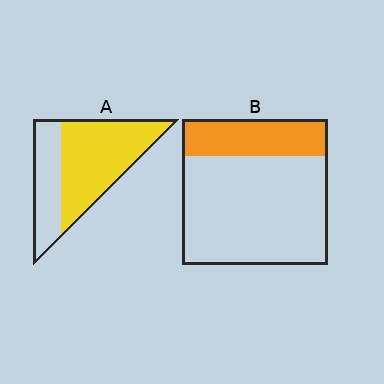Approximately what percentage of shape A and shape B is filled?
A is approximately 65% and B is approximately 25%.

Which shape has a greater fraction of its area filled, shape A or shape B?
Shape A.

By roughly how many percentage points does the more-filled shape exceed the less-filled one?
By roughly 40 percentage points (A over B).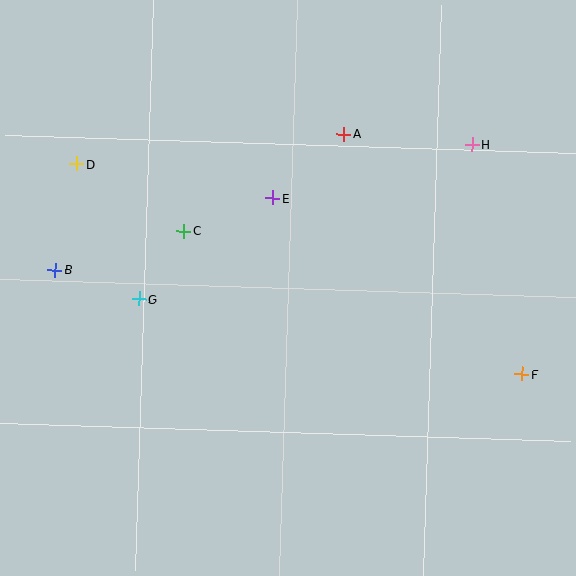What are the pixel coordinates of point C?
Point C is at (184, 231).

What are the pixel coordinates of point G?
Point G is at (139, 299).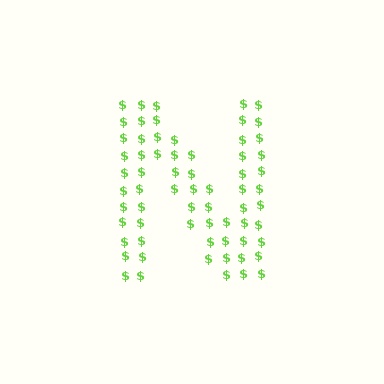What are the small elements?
The small elements are dollar signs.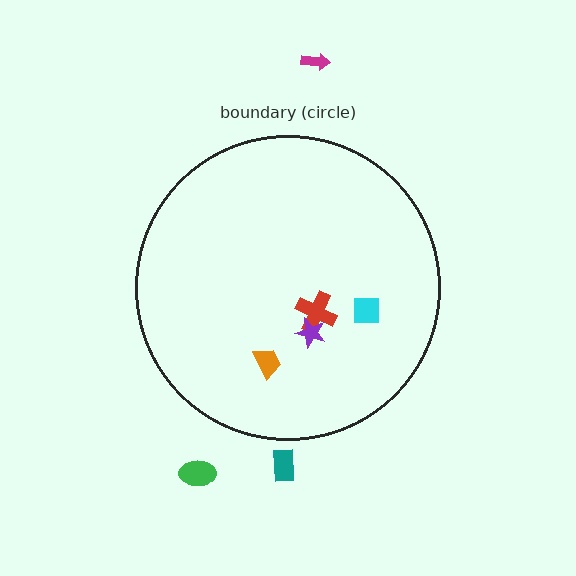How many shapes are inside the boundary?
4 inside, 3 outside.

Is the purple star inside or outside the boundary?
Inside.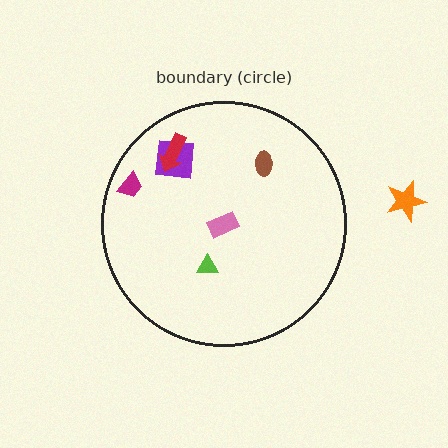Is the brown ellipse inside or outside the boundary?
Inside.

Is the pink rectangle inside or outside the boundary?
Inside.